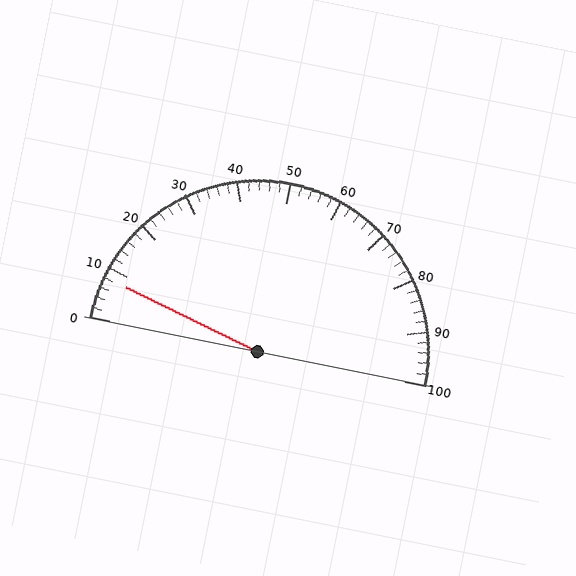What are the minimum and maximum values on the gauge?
The gauge ranges from 0 to 100.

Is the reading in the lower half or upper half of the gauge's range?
The reading is in the lower half of the range (0 to 100).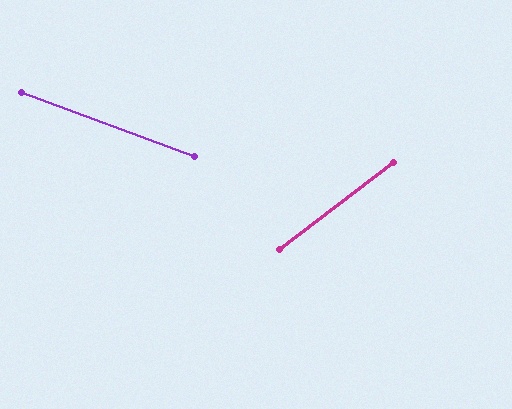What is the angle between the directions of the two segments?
Approximately 58 degrees.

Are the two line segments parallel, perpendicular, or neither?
Neither parallel nor perpendicular — they differ by about 58°.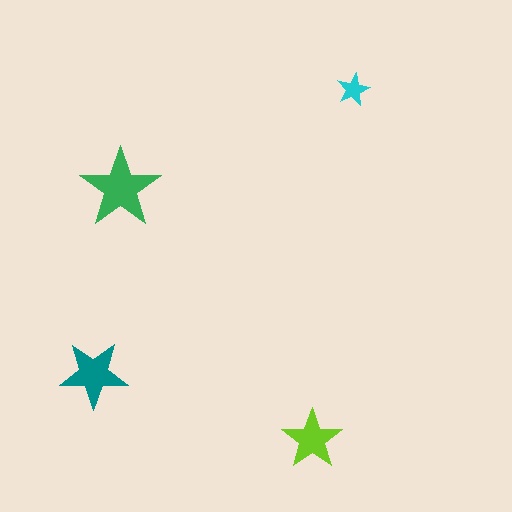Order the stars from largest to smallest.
the green one, the teal one, the lime one, the cyan one.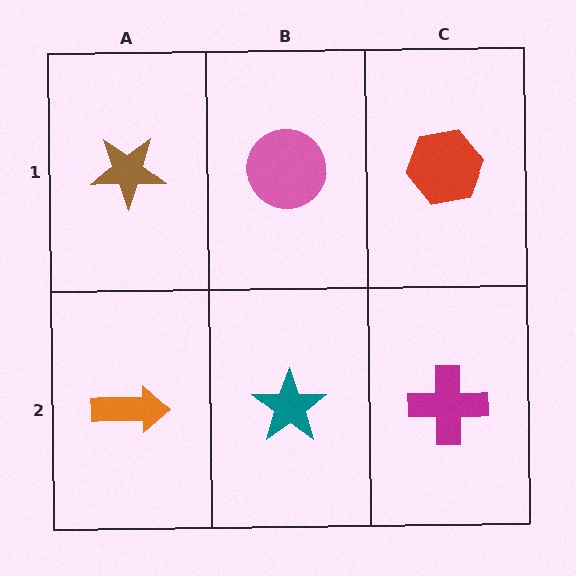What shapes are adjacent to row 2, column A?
A brown star (row 1, column A), a teal star (row 2, column B).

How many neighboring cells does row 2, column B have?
3.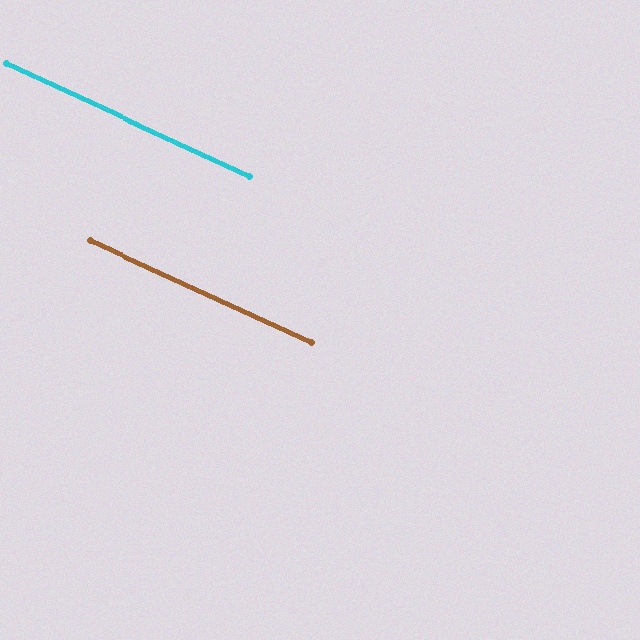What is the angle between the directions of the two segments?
Approximately 0 degrees.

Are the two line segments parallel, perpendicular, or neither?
Parallel — their directions differ by only 0.1°.